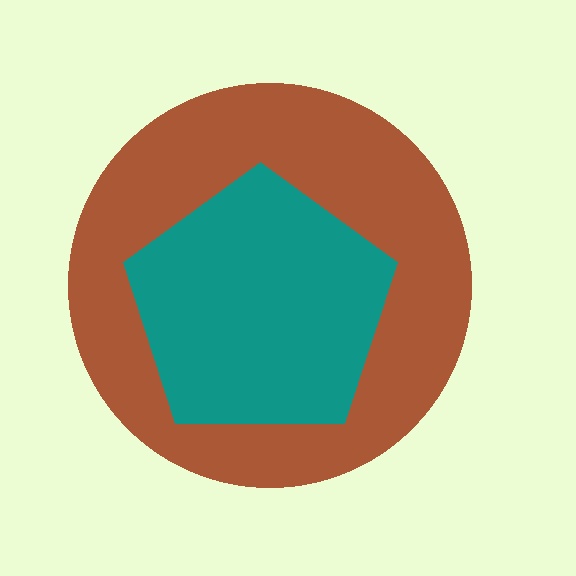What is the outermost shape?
The brown circle.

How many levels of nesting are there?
2.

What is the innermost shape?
The teal pentagon.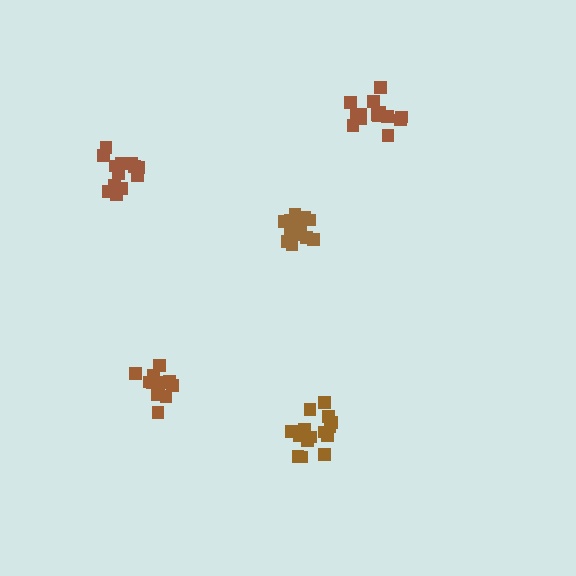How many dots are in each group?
Group 1: 12 dots, Group 2: 13 dots, Group 3: 17 dots, Group 4: 15 dots, Group 5: 14 dots (71 total).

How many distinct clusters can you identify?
There are 5 distinct clusters.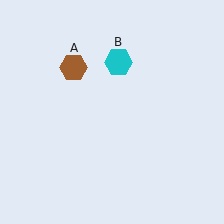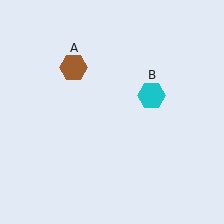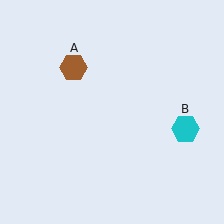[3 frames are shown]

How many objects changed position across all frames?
1 object changed position: cyan hexagon (object B).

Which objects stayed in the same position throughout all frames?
Brown hexagon (object A) remained stationary.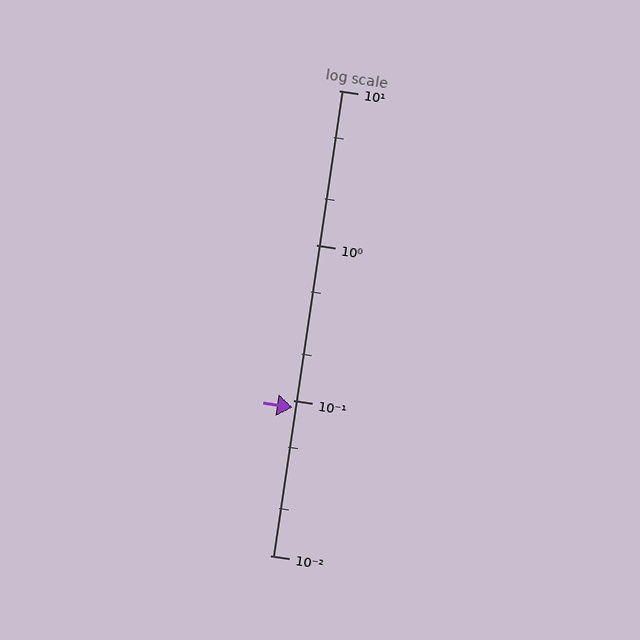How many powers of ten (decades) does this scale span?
The scale spans 3 decades, from 0.01 to 10.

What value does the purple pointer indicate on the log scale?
The pointer indicates approximately 0.09.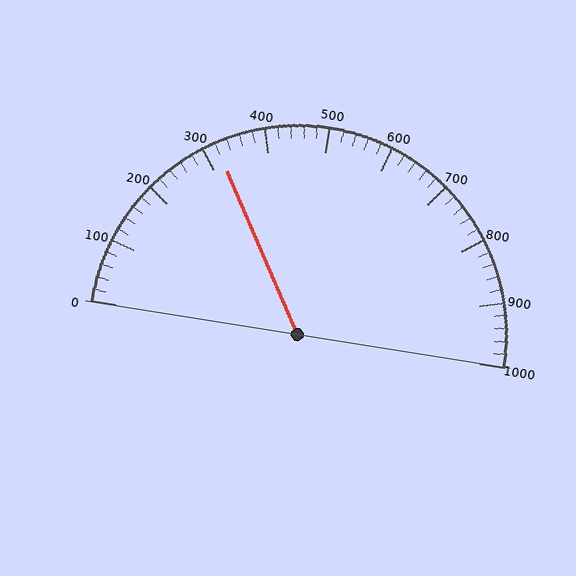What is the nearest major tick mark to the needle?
The nearest major tick mark is 300.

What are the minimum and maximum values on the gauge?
The gauge ranges from 0 to 1000.